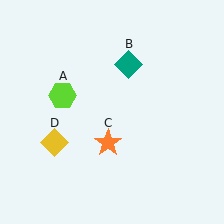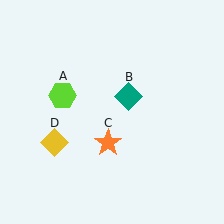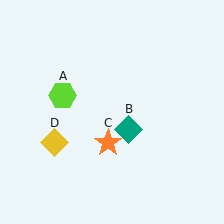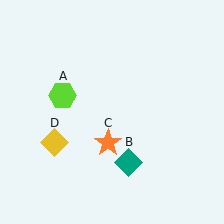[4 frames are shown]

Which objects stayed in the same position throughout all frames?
Lime hexagon (object A) and orange star (object C) and yellow diamond (object D) remained stationary.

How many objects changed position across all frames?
1 object changed position: teal diamond (object B).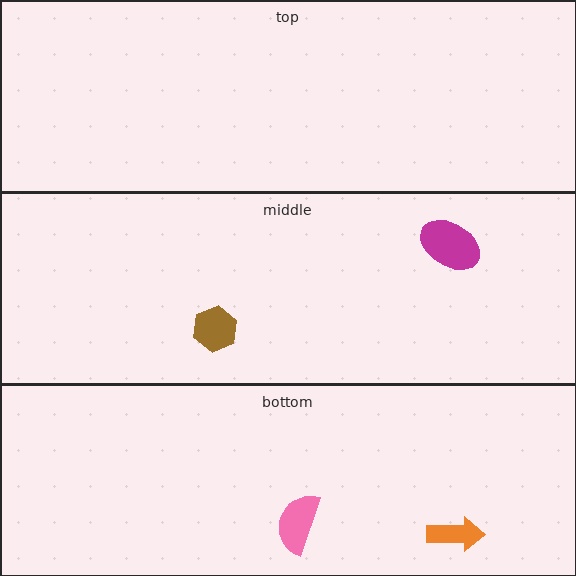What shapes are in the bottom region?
The orange arrow, the pink semicircle.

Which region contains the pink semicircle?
The bottom region.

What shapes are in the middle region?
The brown hexagon, the magenta ellipse.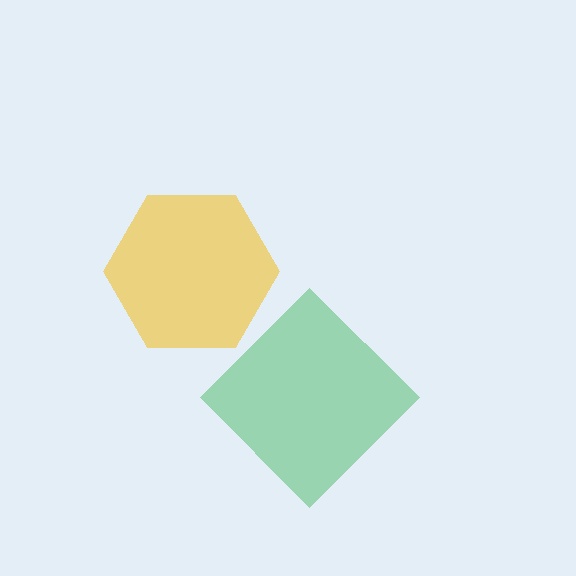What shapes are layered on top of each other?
The layered shapes are: a green diamond, a yellow hexagon.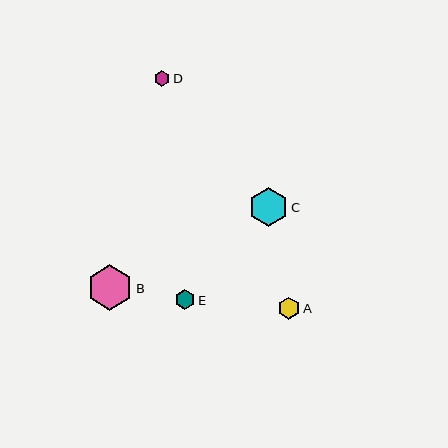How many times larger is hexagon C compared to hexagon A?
Hexagon C is approximately 1.8 times the size of hexagon A.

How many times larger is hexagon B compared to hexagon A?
Hexagon B is approximately 2.1 times the size of hexagon A.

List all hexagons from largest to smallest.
From largest to smallest: B, C, A, E, D.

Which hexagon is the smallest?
Hexagon D is the smallest with a size of approximately 15 pixels.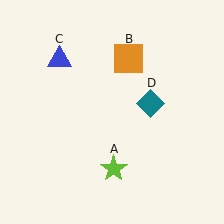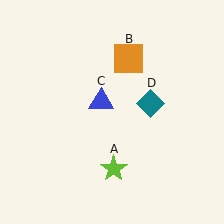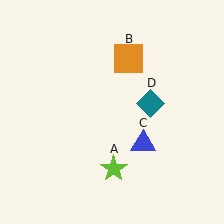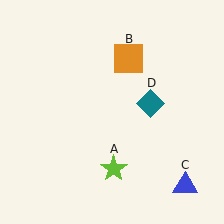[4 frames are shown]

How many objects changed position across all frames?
1 object changed position: blue triangle (object C).